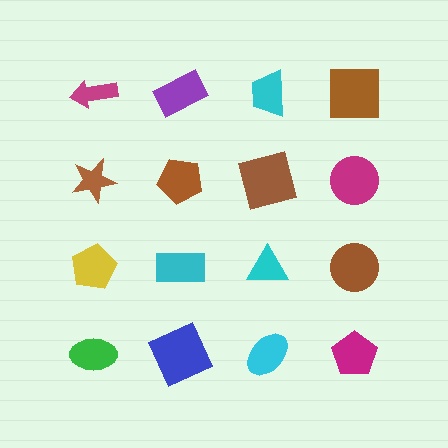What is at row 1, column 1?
A magenta arrow.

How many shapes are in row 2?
4 shapes.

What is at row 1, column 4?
A brown square.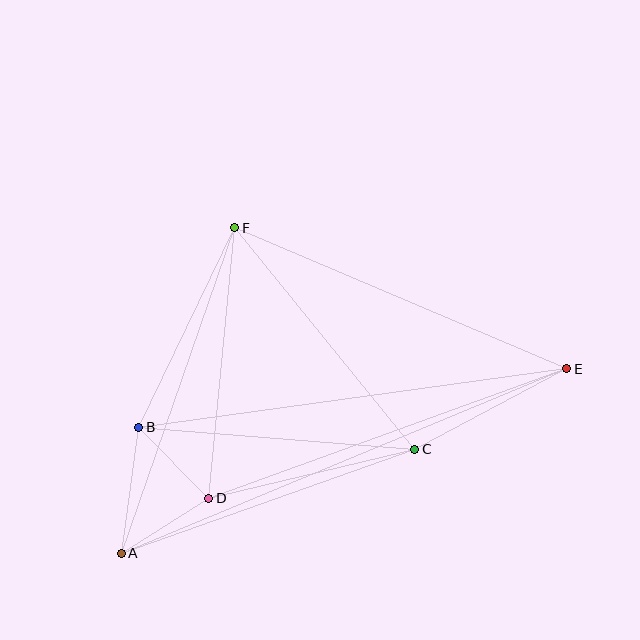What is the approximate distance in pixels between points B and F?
The distance between B and F is approximately 221 pixels.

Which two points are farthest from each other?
Points A and E are farthest from each other.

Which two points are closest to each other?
Points B and D are closest to each other.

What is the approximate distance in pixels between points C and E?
The distance between C and E is approximately 172 pixels.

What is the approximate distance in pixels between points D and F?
The distance between D and F is approximately 272 pixels.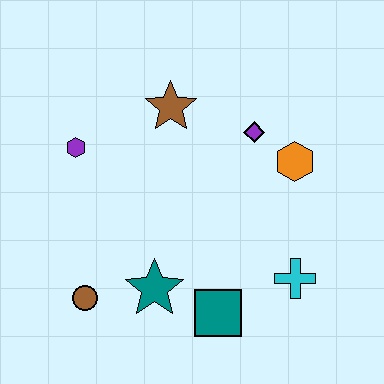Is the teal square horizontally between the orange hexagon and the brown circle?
Yes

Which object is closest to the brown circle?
The teal star is closest to the brown circle.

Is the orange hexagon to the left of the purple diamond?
No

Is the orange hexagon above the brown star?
No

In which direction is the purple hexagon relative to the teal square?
The purple hexagon is above the teal square.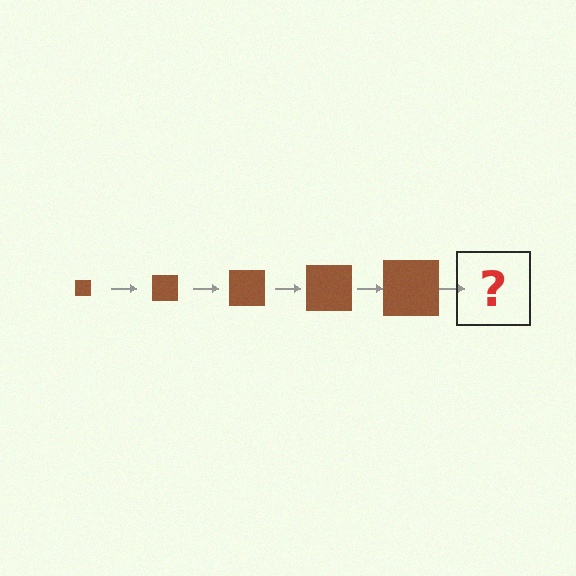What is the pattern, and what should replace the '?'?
The pattern is that the square gets progressively larger each step. The '?' should be a brown square, larger than the previous one.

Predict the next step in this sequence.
The next step is a brown square, larger than the previous one.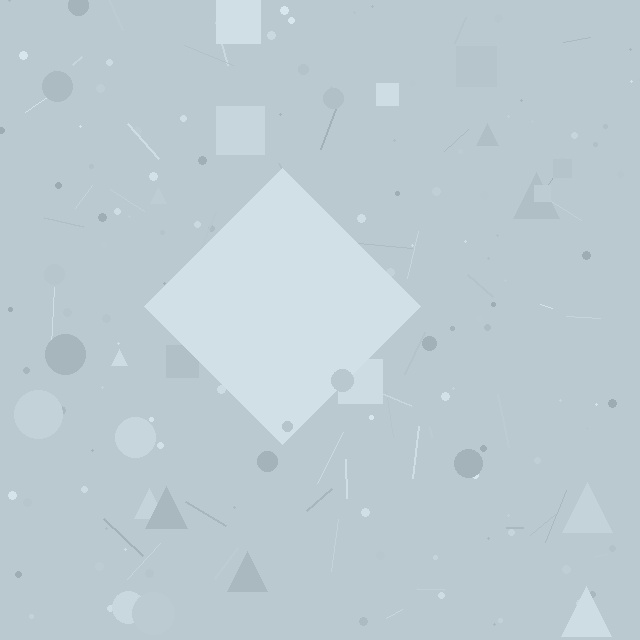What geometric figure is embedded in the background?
A diamond is embedded in the background.